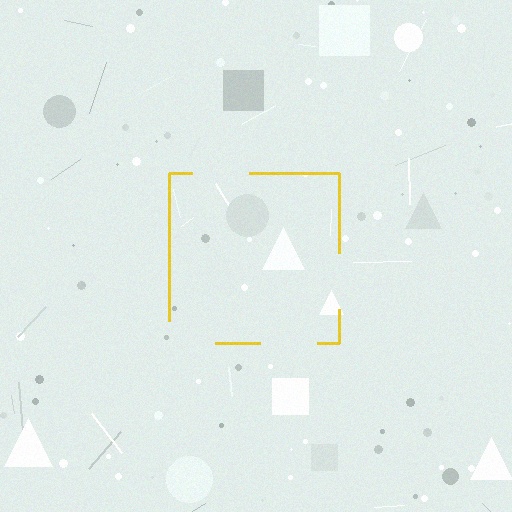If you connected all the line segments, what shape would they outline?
They would outline a square.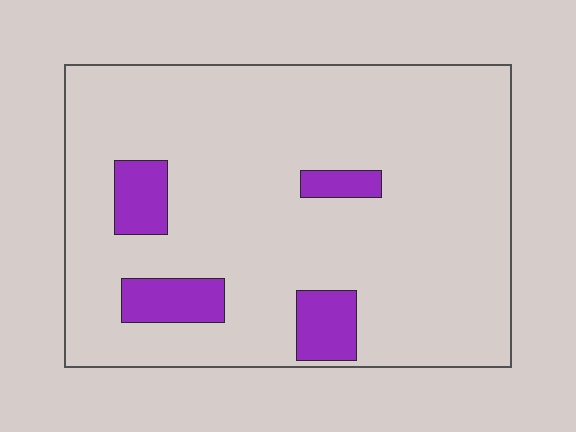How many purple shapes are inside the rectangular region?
4.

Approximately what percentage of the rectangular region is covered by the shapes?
Approximately 10%.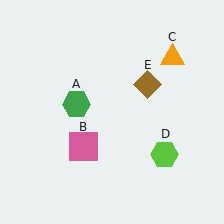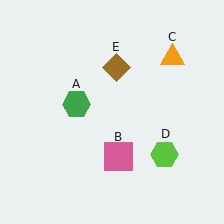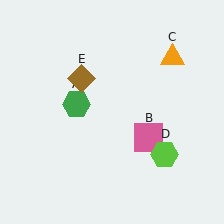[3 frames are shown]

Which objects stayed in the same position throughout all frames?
Green hexagon (object A) and orange triangle (object C) and lime hexagon (object D) remained stationary.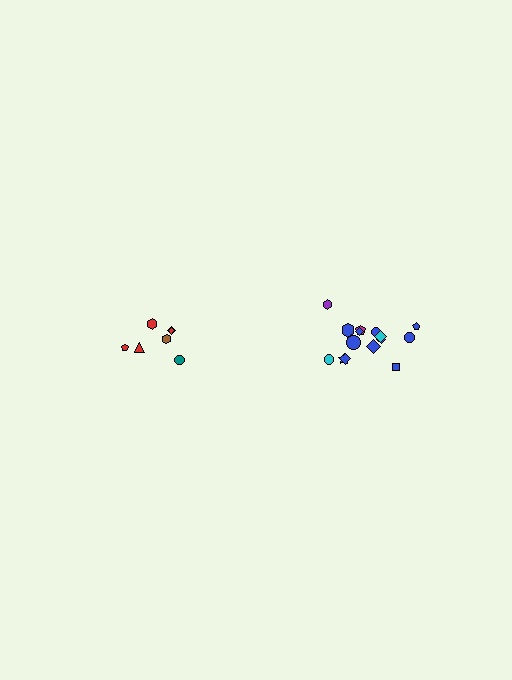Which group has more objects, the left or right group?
The right group.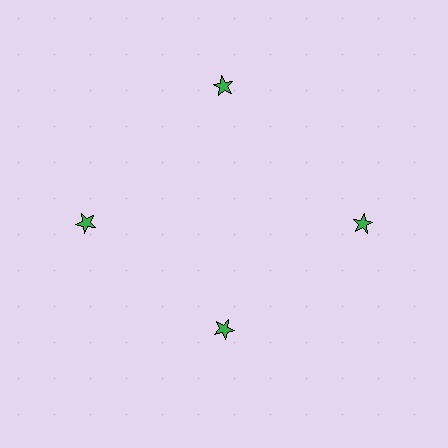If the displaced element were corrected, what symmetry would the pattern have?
It would have 4-fold rotational symmetry — the pattern would map onto itself every 90 degrees.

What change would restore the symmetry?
The symmetry would be restored by moving it outward, back onto the ring so that all 4 stars sit at equal angles and equal distance from the center.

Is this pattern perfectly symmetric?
No. The 4 green stars are arranged in a ring, but one element near the 6 o'clock position is pulled inward toward the center, breaking the 4-fold rotational symmetry.